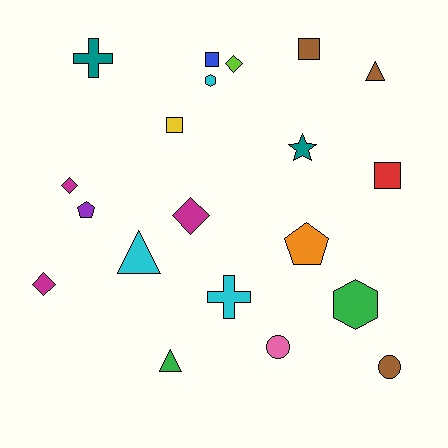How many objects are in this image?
There are 20 objects.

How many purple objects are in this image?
There is 1 purple object.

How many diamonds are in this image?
There are 4 diamonds.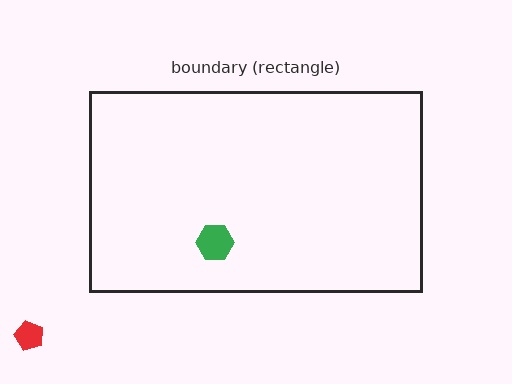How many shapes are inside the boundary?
1 inside, 1 outside.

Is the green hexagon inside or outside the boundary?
Inside.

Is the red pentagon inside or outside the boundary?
Outside.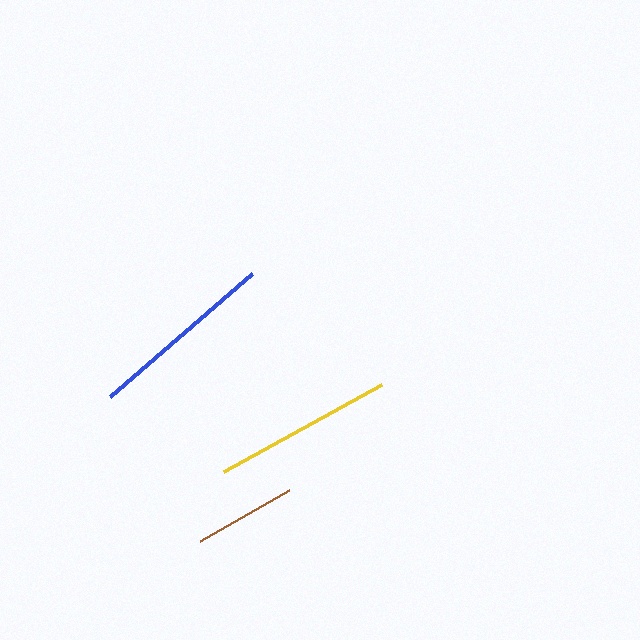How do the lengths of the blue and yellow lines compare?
The blue and yellow lines are approximately the same length.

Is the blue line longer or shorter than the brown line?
The blue line is longer than the brown line.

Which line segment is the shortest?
The brown line is the shortest at approximately 102 pixels.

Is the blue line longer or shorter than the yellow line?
The blue line is longer than the yellow line.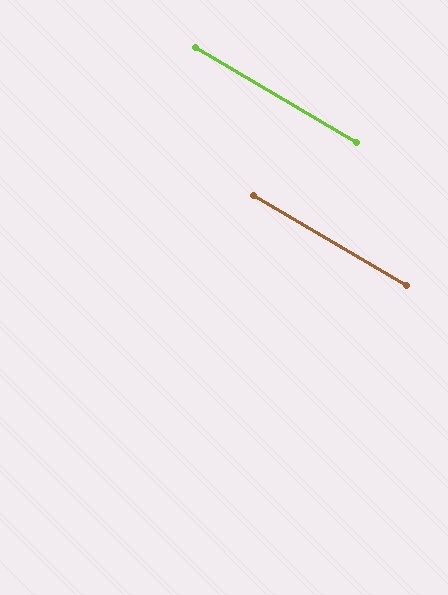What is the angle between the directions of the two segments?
Approximately 0 degrees.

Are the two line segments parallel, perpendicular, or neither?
Parallel — their directions differ by only 0.2°.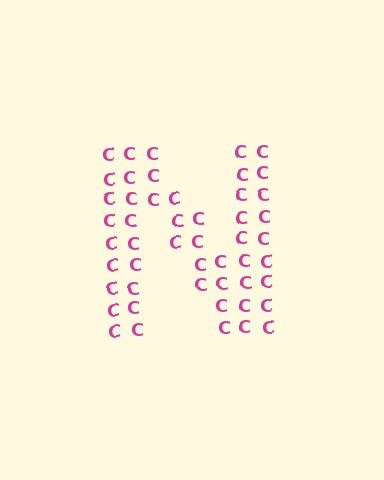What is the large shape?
The large shape is the letter N.